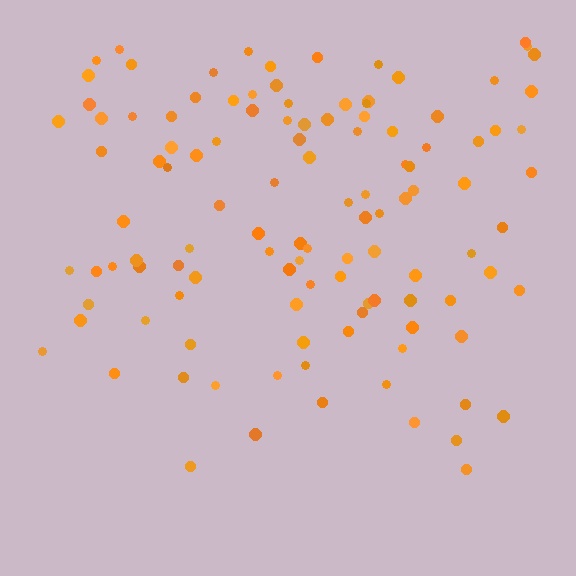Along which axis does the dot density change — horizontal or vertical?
Vertical.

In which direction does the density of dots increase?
From bottom to top, with the top side densest.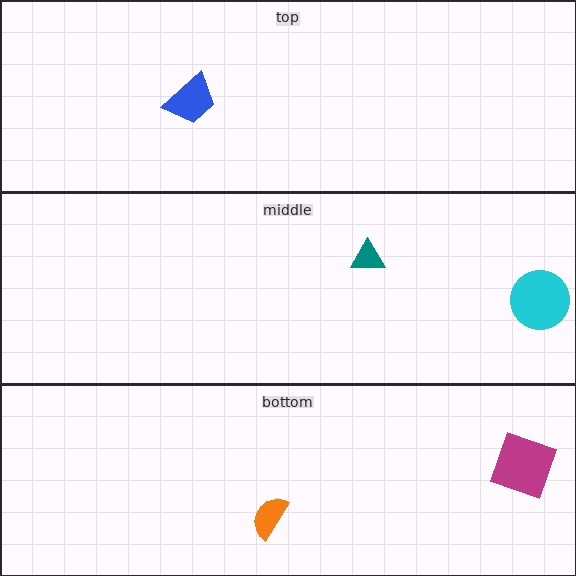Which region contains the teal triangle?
The middle region.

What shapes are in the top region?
The blue trapezoid.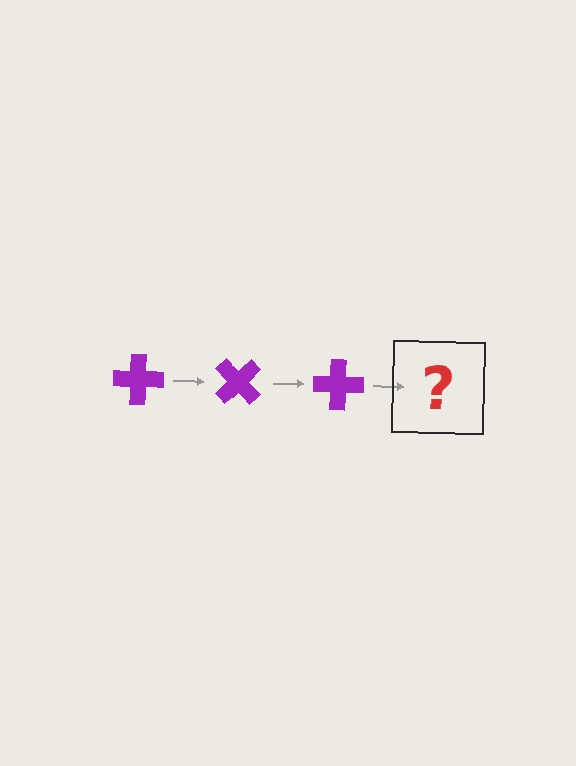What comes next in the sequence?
The next element should be a purple cross rotated 135 degrees.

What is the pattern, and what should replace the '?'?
The pattern is that the cross rotates 45 degrees each step. The '?' should be a purple cross rotated 135 degrees.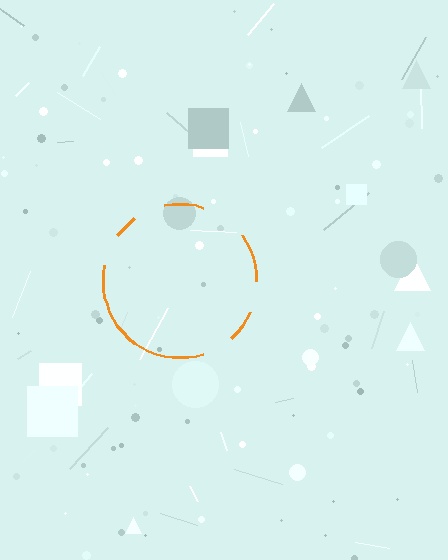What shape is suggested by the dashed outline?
The dashed outline suggests a circle.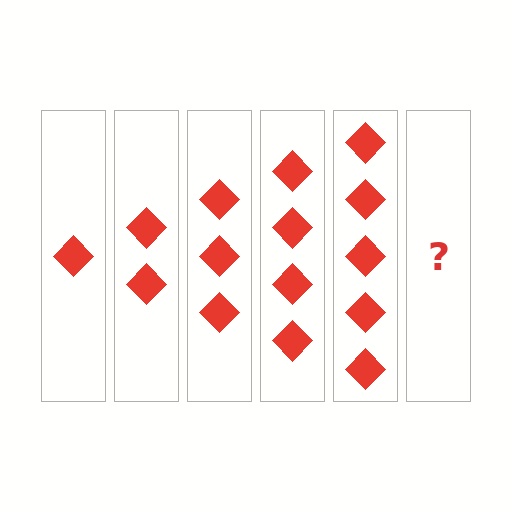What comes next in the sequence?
The next element should be 6 diamonds.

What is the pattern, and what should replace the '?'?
The pattern is that each step adds one more diamond. The '?' should be 6 diamonds.